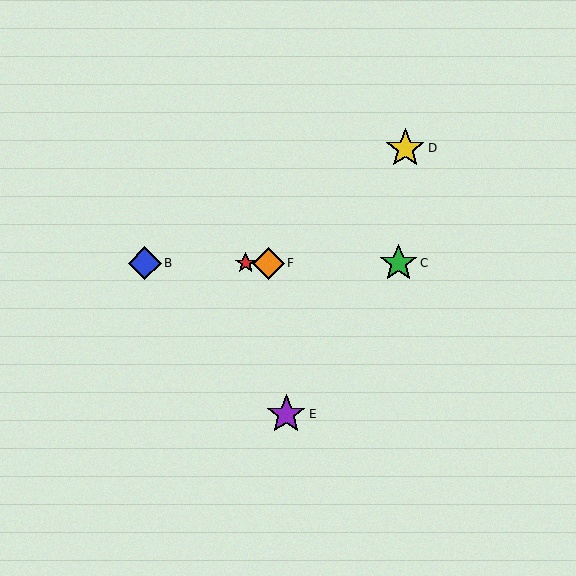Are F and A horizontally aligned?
Yes, both are at y≈263.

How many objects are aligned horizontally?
4 objects (A, B, C, F) are aligned horizontally.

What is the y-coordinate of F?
Object F is at y≈263.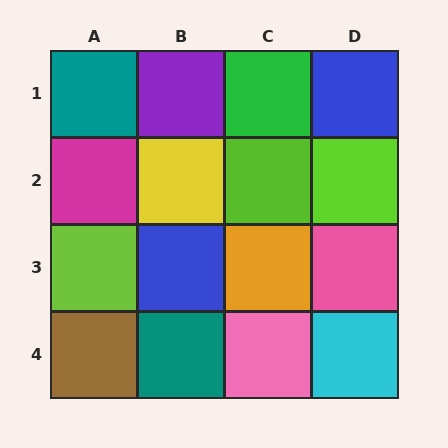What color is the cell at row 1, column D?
Blue.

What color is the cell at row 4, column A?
Brown.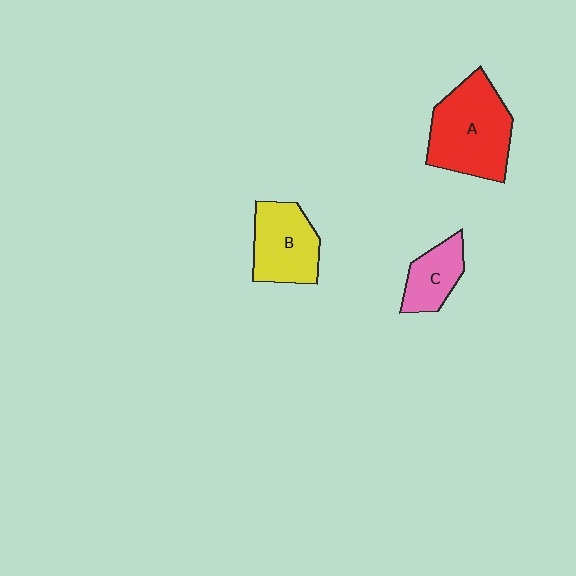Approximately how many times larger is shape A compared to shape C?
Approximately 2.1 times.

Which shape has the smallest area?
Shape C (pink).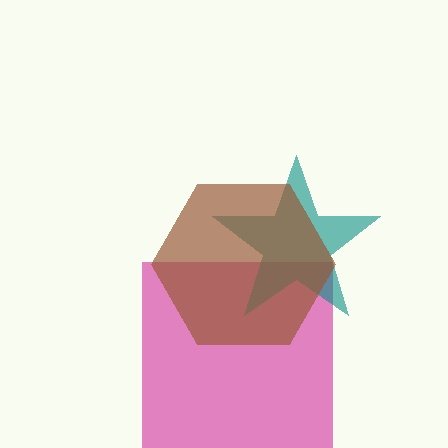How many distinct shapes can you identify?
There are 3 distinct shapes: a magenta square, a teal star, a brown hexagon.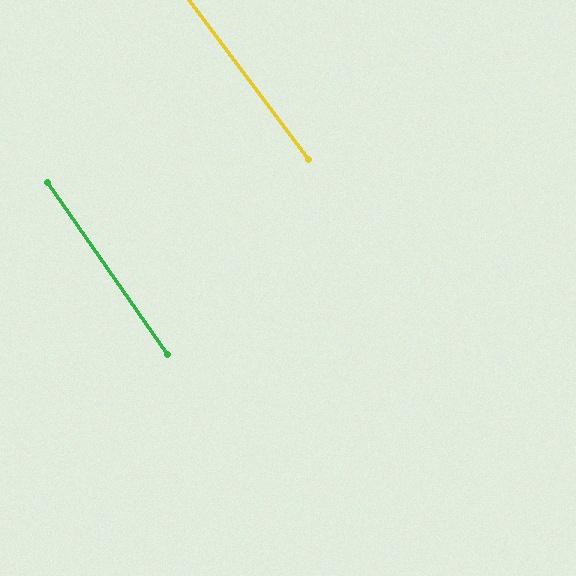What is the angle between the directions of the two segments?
Approximately 2 degrees.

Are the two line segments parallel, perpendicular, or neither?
Parallel — their directions differ by only 1.7°.